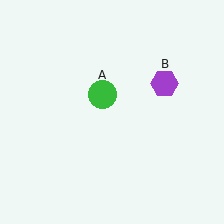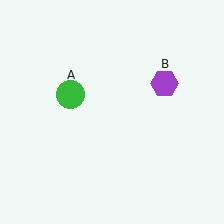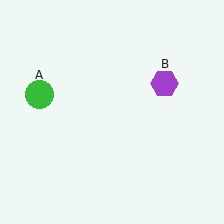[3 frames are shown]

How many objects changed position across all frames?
1 object changed position: green circle (object A).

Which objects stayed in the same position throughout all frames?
Purple hexagon (object B) remained stationary.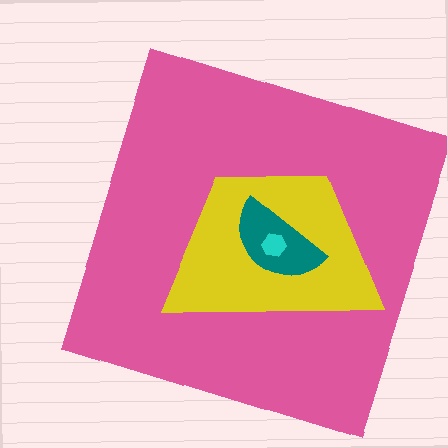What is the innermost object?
The cyan hexagon.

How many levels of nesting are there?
4.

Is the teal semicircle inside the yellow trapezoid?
Yes.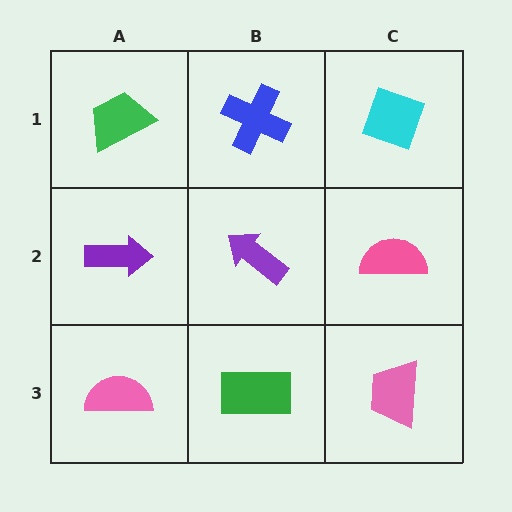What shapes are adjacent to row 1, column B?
A purple arrow (row 2, column B), a green trapezoid (row 1, column A), a cyan diamond (row 1, column C).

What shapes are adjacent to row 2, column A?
A green trapezoid (row 1, column A), a pink semicircle (row 3, column A), a purple arrow (row 2, column B).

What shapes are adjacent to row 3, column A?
A purple arrow (row 2, column A), a green rectangle (row 3, column B).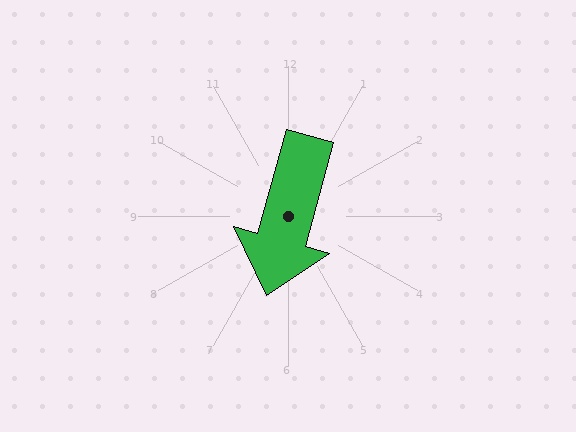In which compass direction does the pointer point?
South.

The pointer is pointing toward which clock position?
Roughly 7 o'clock.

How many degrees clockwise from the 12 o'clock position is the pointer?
Approximately 195 degrees.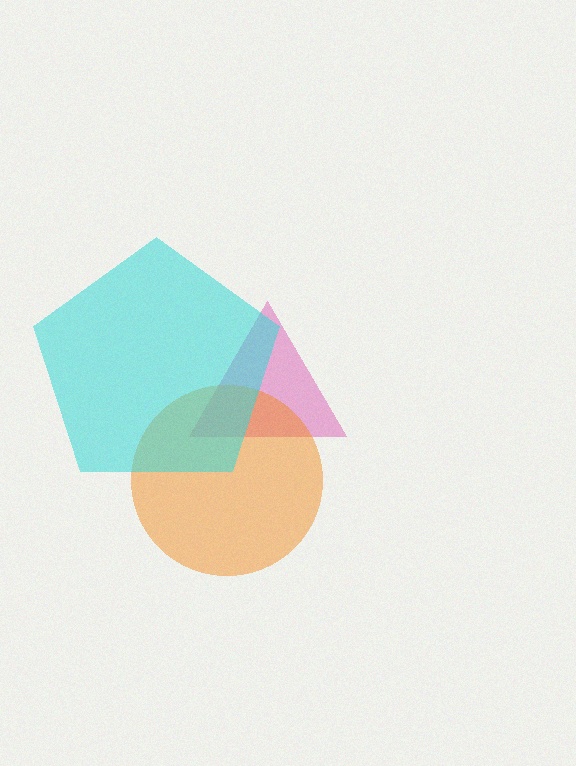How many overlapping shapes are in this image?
There are 3 overlapping shapes in the image.